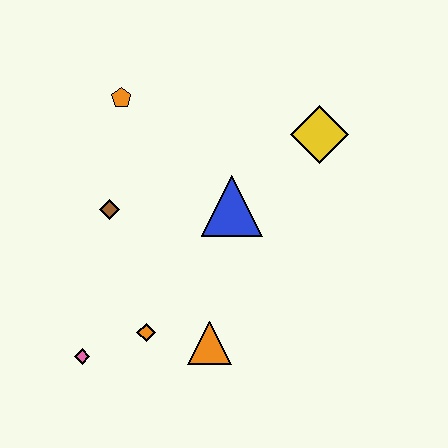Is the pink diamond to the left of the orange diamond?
Yes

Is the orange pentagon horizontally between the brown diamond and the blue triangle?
Yes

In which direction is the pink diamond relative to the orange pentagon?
The pink diamond is below the orange pentagon.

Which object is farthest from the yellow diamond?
The pink diamond is farthest from the yellow diamond.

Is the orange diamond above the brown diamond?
No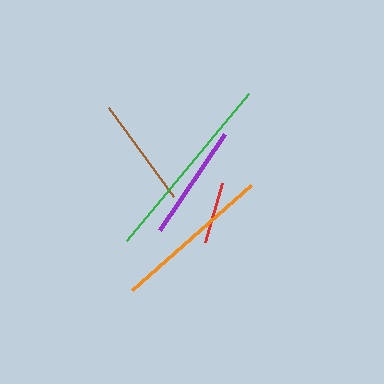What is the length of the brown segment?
The brown segment is approximately 111 pixels long.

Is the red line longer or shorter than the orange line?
The orange line is longer than the red line.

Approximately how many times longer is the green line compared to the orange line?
The green line is approximately 1.2 times the length of the orange line.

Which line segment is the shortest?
The red line is the shortest at approximately 62 pixels.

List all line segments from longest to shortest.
From longest to shortest: green, orange, purple, brown, red.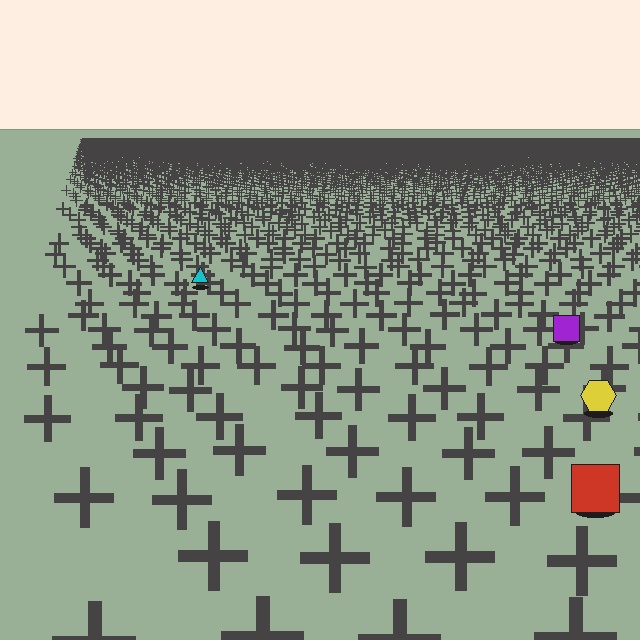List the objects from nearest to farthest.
From nearest to farthest: the red square, the yellow hexagon, the purple square, the cyan triangle.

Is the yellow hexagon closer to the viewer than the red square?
No. The red square is closer — you can tell from the texture gradient: the ground texture is coarser near it.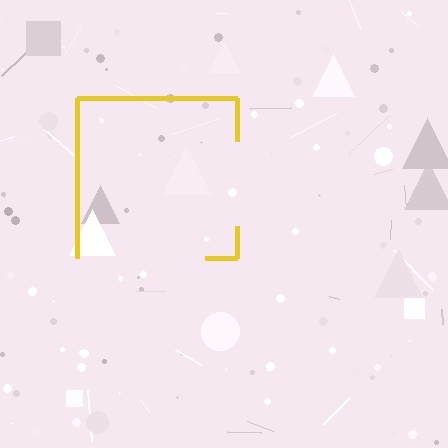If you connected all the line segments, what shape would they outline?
They would outline a square.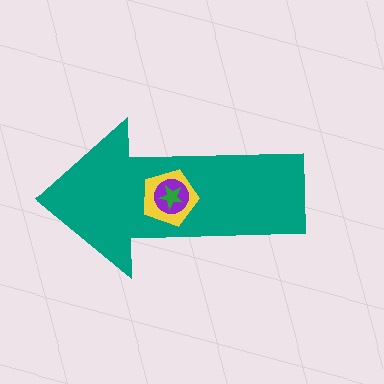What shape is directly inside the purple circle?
The green star.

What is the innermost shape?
The green star.